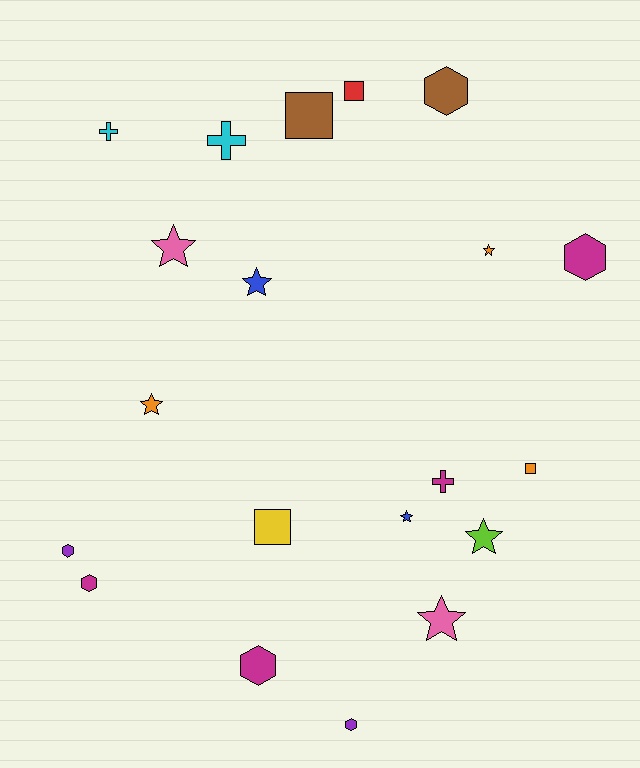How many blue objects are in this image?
There are 2 blue objects.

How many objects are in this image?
There are 20 objects.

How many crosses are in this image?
There are 3 crosses.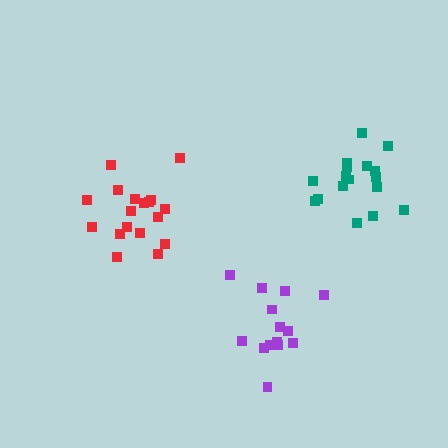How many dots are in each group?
Group 1: 14 dots, Group 2: 17 dots, Group 3: 18 dots (49 total).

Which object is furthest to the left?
The red cluster is leftmost.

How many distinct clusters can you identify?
There are 3 distinct clusters.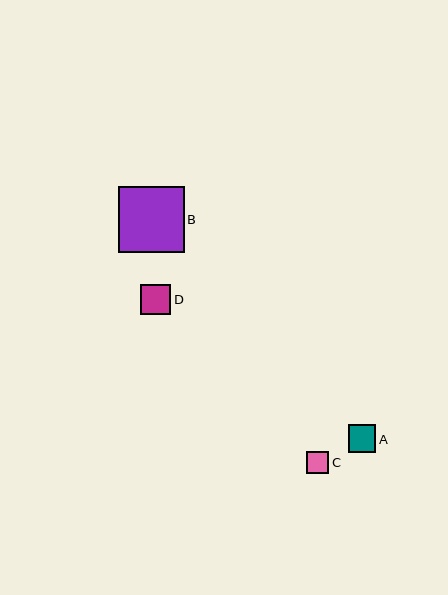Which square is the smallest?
Square C is the smallest with a size of approximately 22 pixels.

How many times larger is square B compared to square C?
Square B is approximately 3.0 times the size of square C.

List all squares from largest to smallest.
From largest to smallest: B, D, A, C.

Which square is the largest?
Square B is the largest with a size of approximately 65 pixels.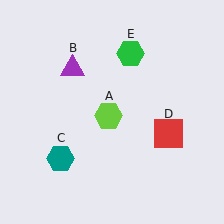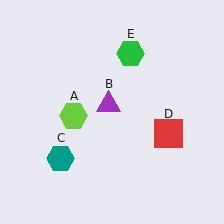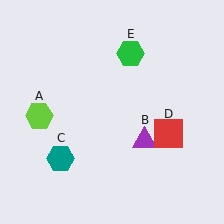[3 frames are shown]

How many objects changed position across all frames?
2 objects changed position: lime hexagon (object A), purple triangle (object B).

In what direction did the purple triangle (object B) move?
The purple triangle (object B) moved down and to the right.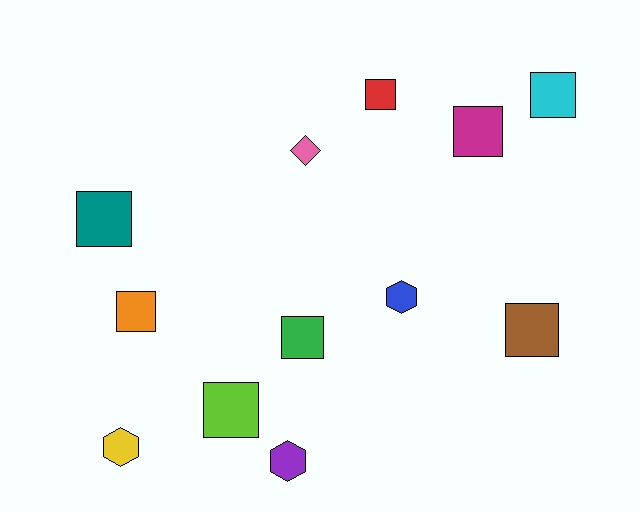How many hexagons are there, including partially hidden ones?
There are 3 hexagons.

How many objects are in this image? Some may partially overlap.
There are 12 objects.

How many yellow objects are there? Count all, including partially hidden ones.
There is 1 yellow object.